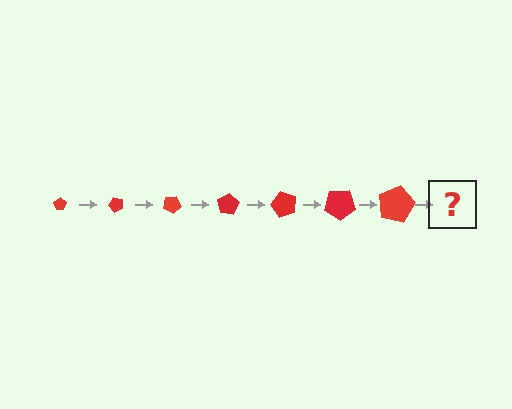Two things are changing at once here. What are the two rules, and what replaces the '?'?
The two rules are that the pentagon grows larger each step and it rotates 50 degrees each step. The '?' should be a pentagon, larger than the previous one and rotated 350 degrees from the start.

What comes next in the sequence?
The next element should be a pentagon, larger than the previous one and rotated 350 degrees from the start.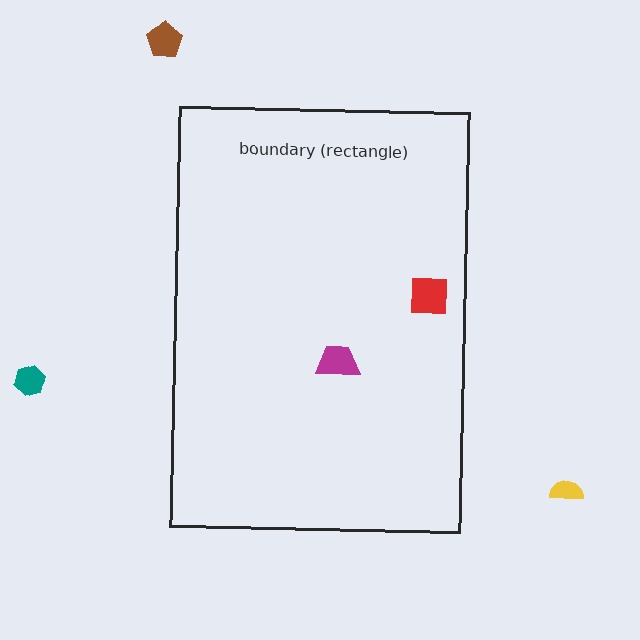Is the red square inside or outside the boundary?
Inside.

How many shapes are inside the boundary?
2 inside, 3 outside.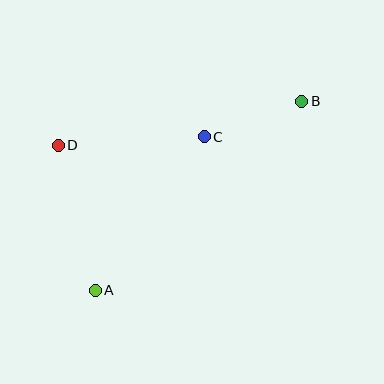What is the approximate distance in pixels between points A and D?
The distance between A and D is approximately 150 pixels.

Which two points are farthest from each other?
Points A and B are farthest from each other.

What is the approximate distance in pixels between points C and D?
The distance between C and D is approximately 146 pixels.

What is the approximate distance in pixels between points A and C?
The distance between A and C is approximately 188 pixels.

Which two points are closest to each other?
Points B and C are closest to each other.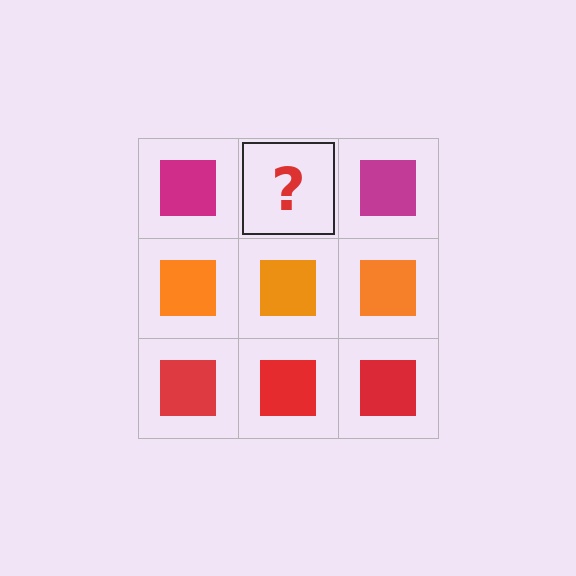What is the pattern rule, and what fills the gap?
The rule is that each row has a consistent color. The gap should be filled with a magenta square.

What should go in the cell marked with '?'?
The missing cell should contain a magenta square.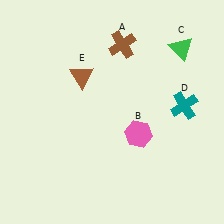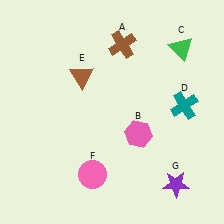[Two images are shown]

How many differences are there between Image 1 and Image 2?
There are 2 differences between the two images.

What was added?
A pink circle (F), a purple star (G) were added in Image 2.